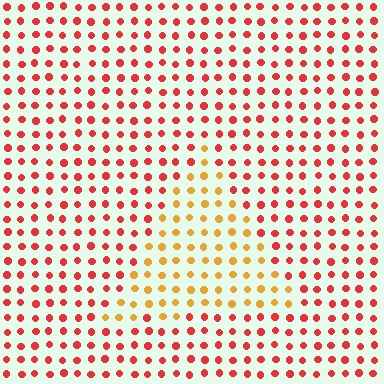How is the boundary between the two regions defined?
The boundary is defined purely by a slight shift in hue (about 42 degrees). Spacing, size, and orientation are identical on both sides.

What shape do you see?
I see a triangle.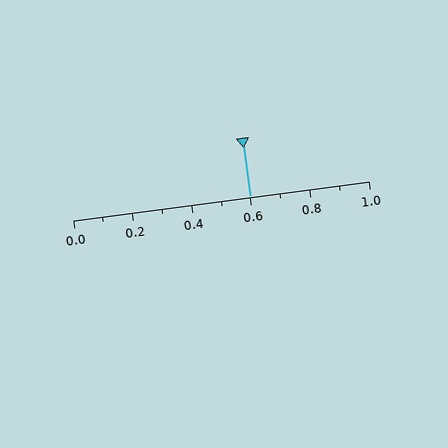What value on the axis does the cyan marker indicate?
The marker indicates approximately 0.6.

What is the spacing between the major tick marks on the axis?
The major ticks are spaced 0.2 apart.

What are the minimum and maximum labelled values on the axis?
The axis runs from 0.0 to 1.0.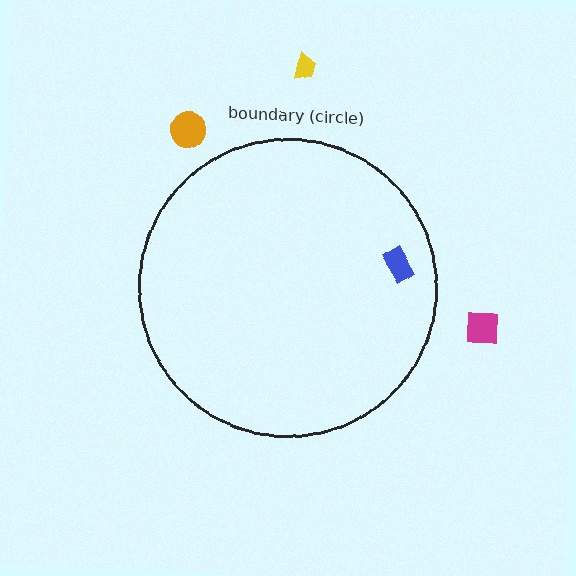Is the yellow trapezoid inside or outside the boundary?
Outside.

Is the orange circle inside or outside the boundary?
Outside.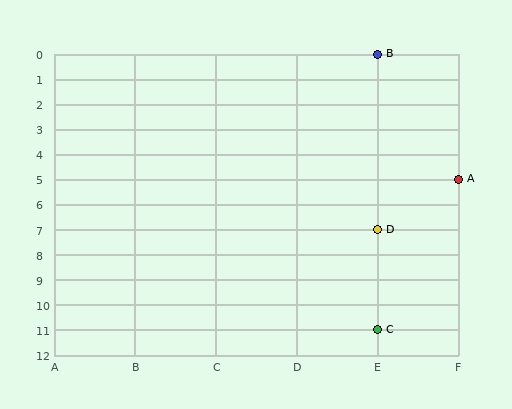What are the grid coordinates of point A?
Point A is at grid coordinates (F, 5).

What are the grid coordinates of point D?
Point D is at grid coordinates (E, 7).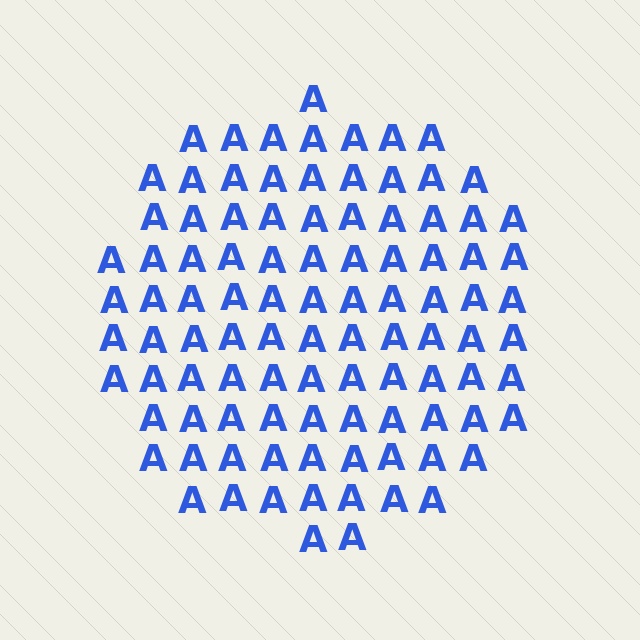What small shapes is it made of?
It is made of small letter A's.